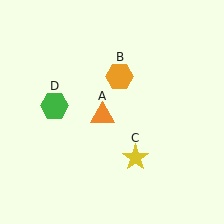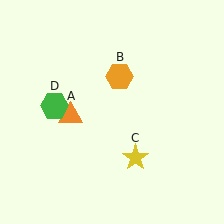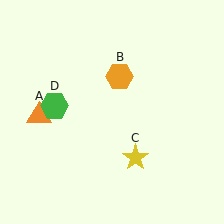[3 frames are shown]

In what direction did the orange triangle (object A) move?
The orange triangle (object A) moved left.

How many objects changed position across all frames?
1 object changed position: orange triangle (object A).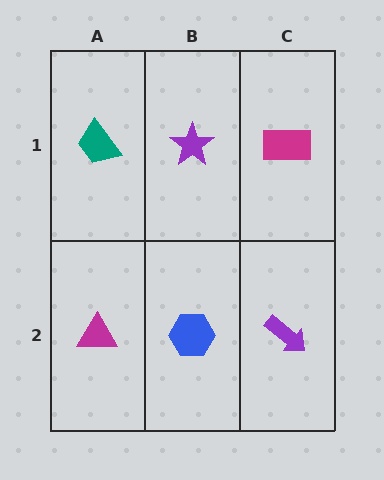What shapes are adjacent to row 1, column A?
A magenta triangle (row 2, column A), a purple star (row 1, column B).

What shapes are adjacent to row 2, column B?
A purple star (row 1, column B), a magenta triangle (row 2, column A), a purple arrow (row 2, column C).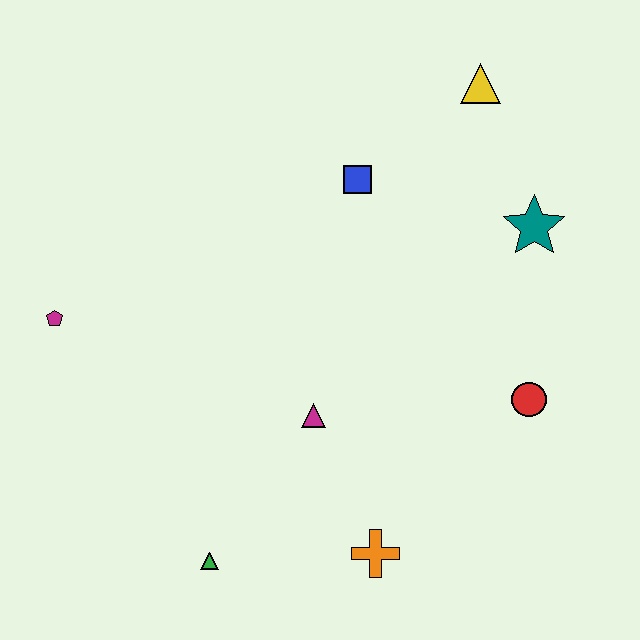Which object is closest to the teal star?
The yellow triangle is closest to the teal star.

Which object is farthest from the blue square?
The green triangle is farthest from the blue square.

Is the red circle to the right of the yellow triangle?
Yes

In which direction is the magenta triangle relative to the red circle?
The magenta triangle is to the left of the red circle.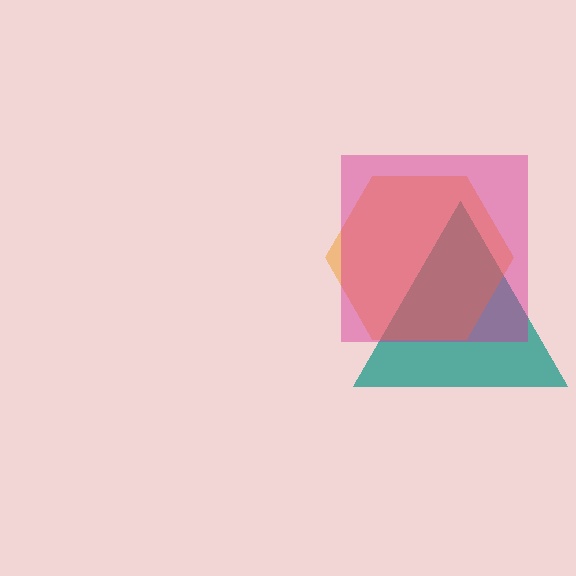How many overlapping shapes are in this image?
There are 3 overlapping shapes in the image.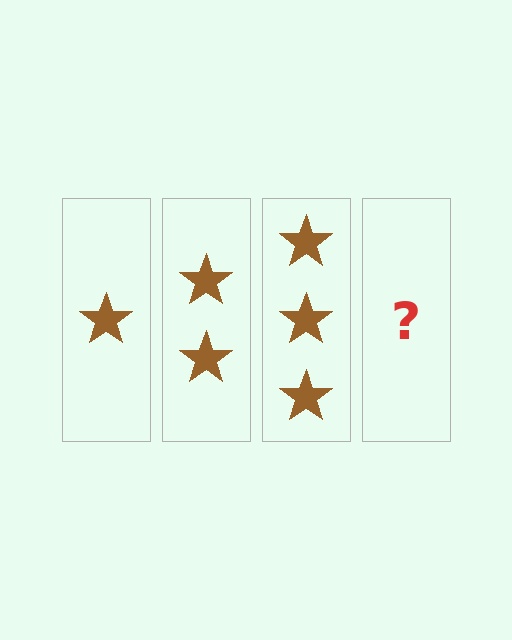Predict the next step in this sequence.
The next step is 4 stars.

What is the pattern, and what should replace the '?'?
The pattern is that each step adds one more star. The '?' should be 4 stars.